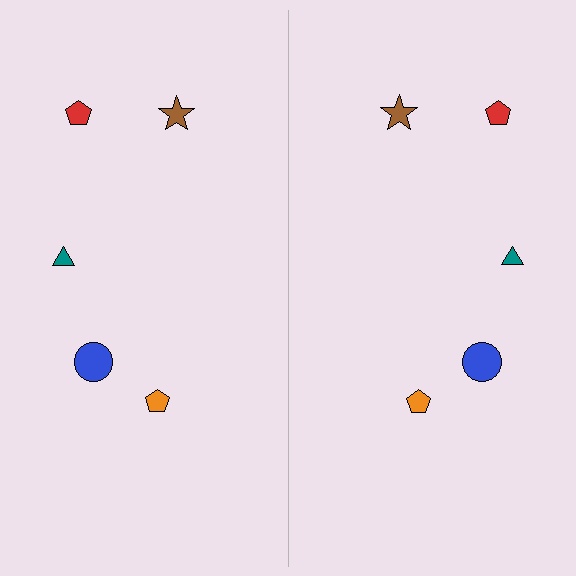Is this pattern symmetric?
Yes, this pattern has bilateral (reflection) symmetry.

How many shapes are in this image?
There are 10 shapes in this image.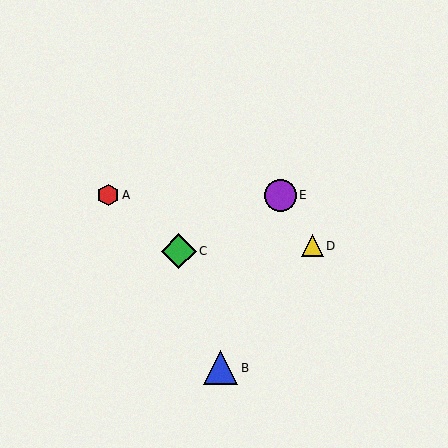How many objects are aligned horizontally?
2 objects (A, E) are aligned horizontally.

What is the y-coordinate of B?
Object B is at y≈368.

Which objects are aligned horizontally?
Objects A, E are aligned horizontally.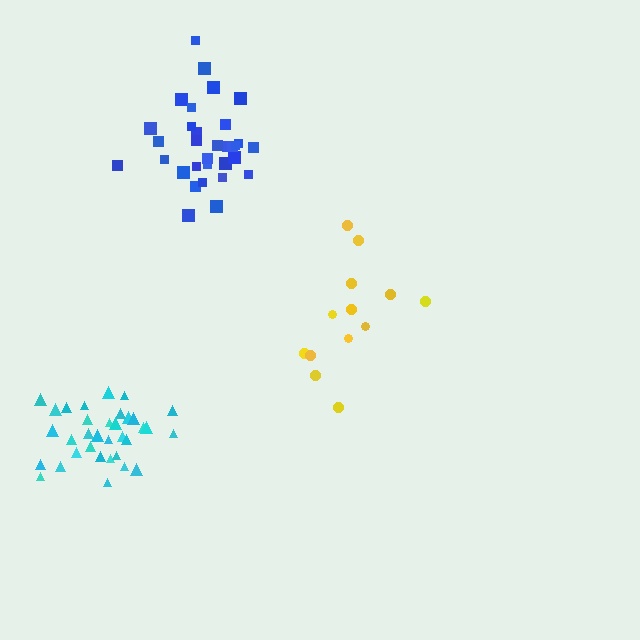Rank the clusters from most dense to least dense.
cyan, blue, yellow.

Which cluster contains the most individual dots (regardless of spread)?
Cyan (34).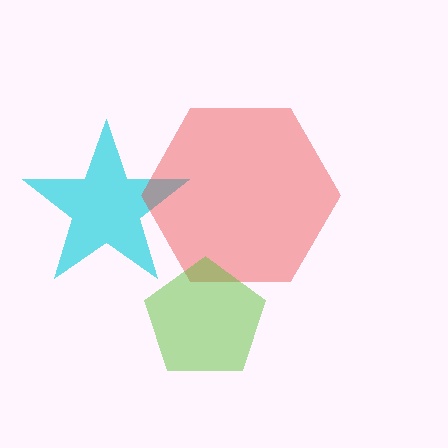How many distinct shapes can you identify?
There are 3 distinct shapes: a cyan star, a red hexagon, a lime pentagon.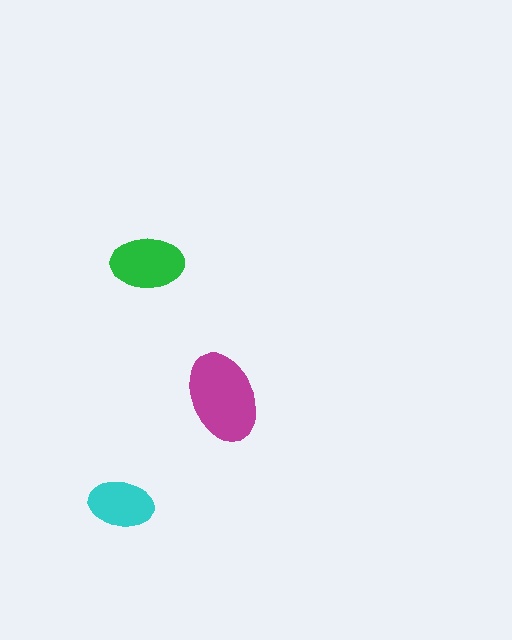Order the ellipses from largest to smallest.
the magenta one, the green one, the cyan one.